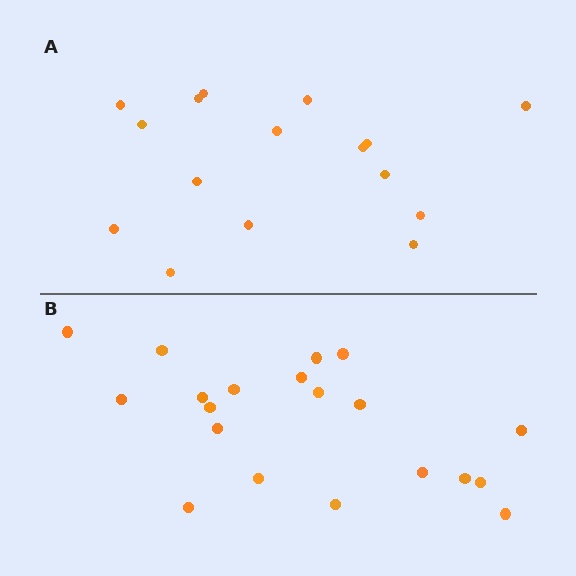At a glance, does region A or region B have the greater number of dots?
Region B (the bottom region) has more dots.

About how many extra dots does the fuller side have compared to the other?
Region B has about 4 more dots than region A.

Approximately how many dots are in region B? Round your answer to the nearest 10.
About 20 dots.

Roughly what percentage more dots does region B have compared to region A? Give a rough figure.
About 25% more.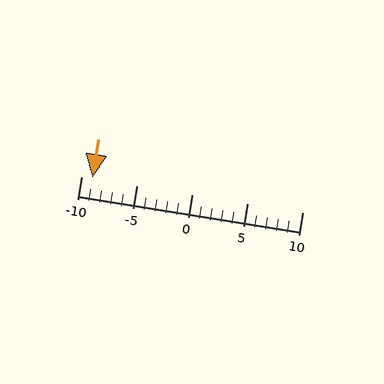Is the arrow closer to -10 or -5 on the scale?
The arrow is closer to -10.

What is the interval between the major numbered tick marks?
The major tick marks are spaced 5 units apart.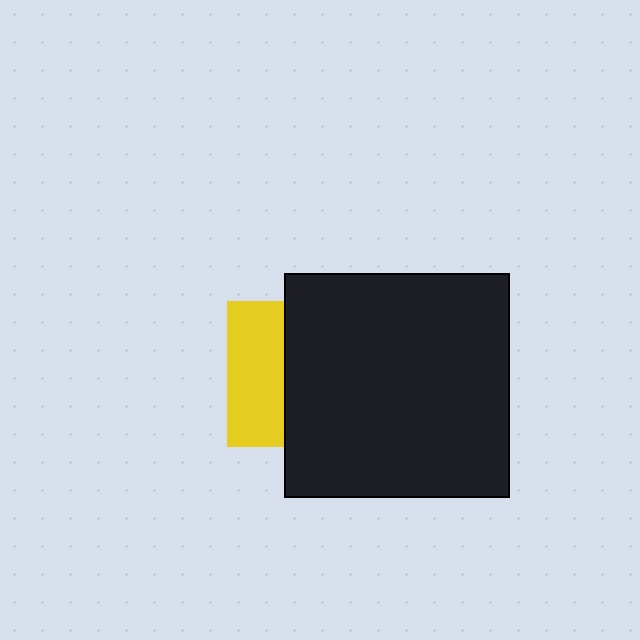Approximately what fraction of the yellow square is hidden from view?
Roughly 62% of the yellow square is hidden behind the black square.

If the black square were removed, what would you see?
You would see the complete yellow square.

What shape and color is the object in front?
The object in front is a black square.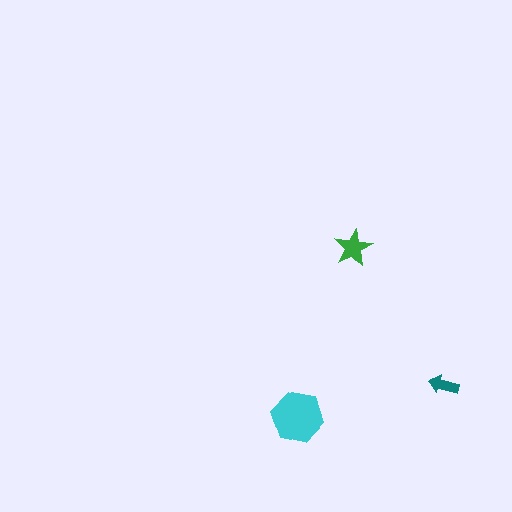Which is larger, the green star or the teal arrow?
The green star.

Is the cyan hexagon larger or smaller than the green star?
Larger.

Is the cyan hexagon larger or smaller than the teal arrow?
Larger.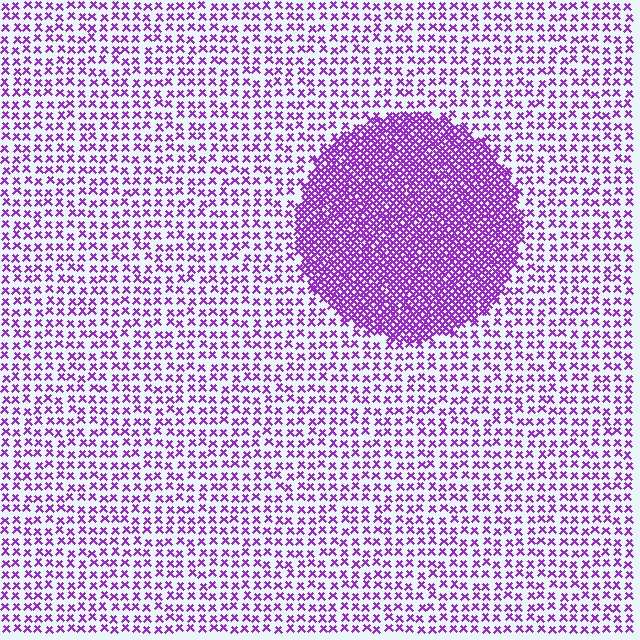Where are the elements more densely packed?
The elements are more densely packed inside the circle boundary.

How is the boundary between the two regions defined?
The boundary is defined by a change in element density (approximately 2.8x ratio). All elements are the same color, size, and shape.